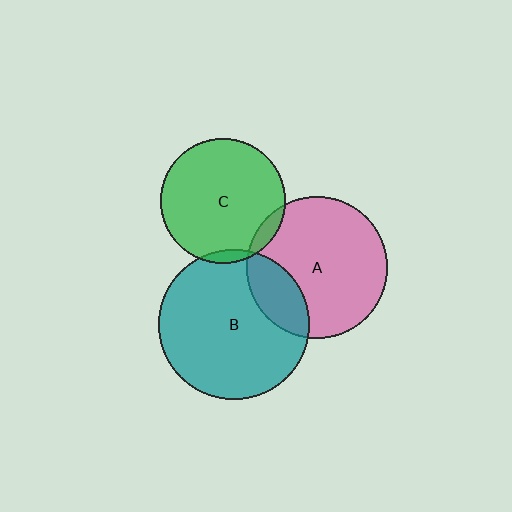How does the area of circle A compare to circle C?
Approximately 1.3 times.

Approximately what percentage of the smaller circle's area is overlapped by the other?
Approximately 20%.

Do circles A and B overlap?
Yes.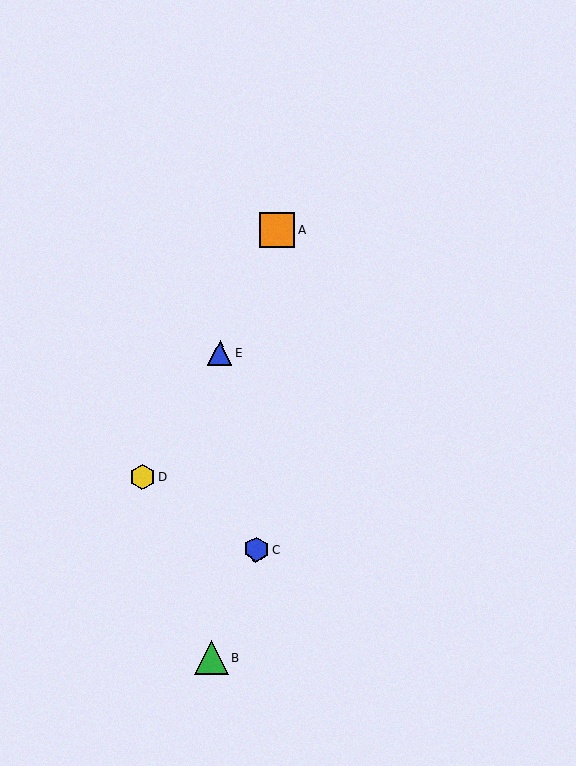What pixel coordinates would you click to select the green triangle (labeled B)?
Click at (211, 658) to select the green triangle B.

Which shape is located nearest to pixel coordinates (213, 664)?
The green triangle (labeled B) at (211, 658) is nearest to that location.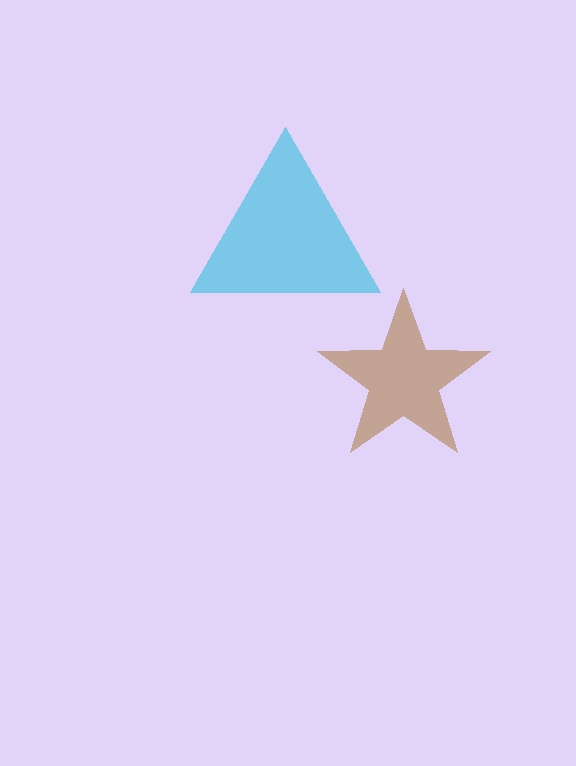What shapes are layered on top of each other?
The layered shapes are: a cyan triangle, a brown star.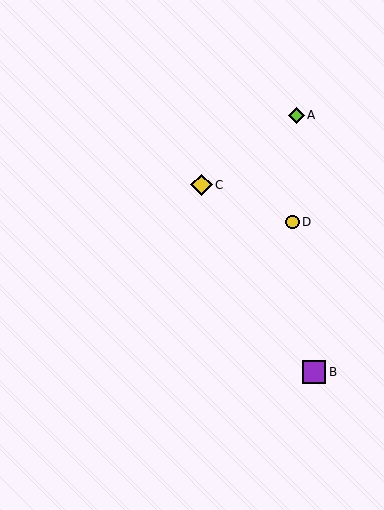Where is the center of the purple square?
The center of the purple square is at (314, 372).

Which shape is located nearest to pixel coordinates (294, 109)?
The lime diamond (labeled A) at (296, 115) is nearest to that location.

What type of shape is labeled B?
Shape B is a purple square.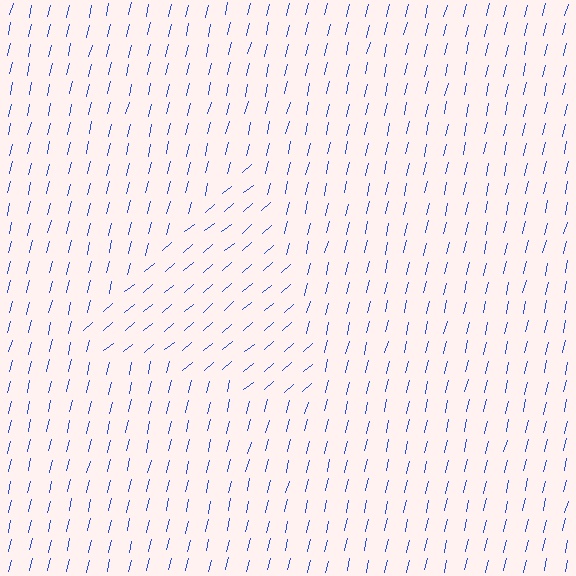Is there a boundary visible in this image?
Yes, there is a texture boundary formed by a change in line orientation.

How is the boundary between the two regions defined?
The boundary is defined purely by a change in line orientation (approximately 36 degrees difference). All lines are the same color and thickness.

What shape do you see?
I see a triangle.